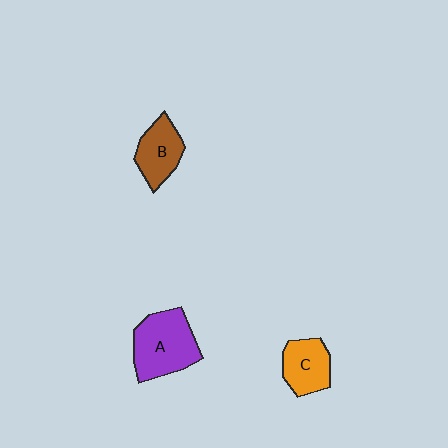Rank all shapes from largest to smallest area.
From largest to smallest: A (purple), B (brown), C (orange).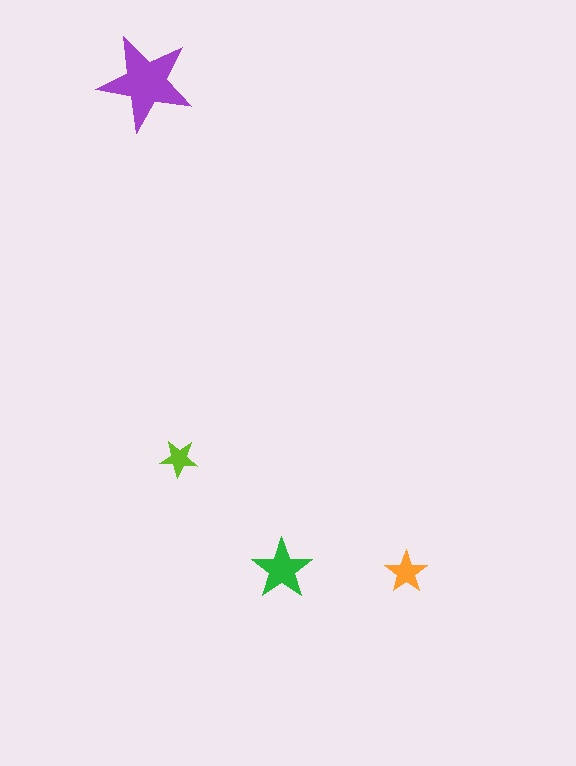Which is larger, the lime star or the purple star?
The purple one.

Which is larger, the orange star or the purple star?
The purple one.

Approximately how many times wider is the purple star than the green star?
About 1.5 times wider.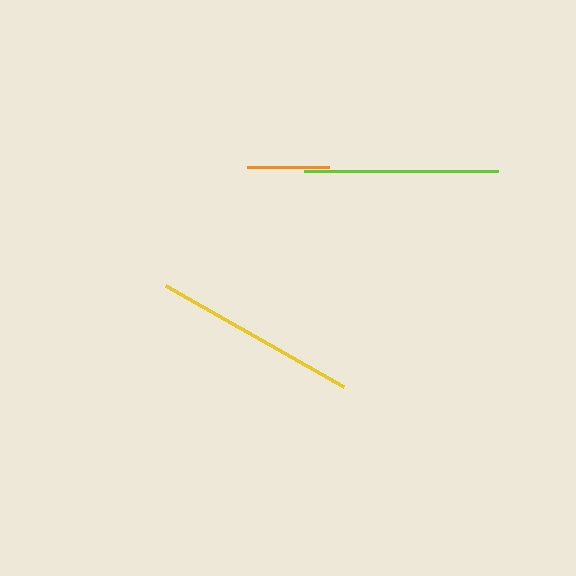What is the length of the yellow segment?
The yellow segment is approximately 205 pixels long.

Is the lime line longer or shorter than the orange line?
The lime line is longer than the orange line.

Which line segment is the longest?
The yellow line is the longest at approximately 205 pixels.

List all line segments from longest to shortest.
From longest to shortest: yellow, lime, orange.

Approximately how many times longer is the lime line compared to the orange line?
The lime line is approximately 2.4 times the length of the orange line.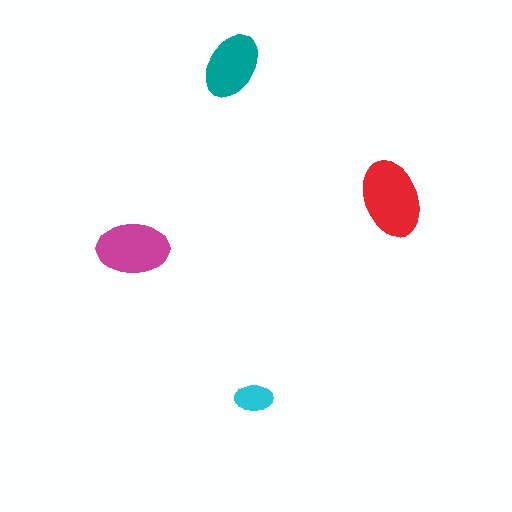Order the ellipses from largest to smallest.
the red one, the magenta one, the teal one, the cyan one.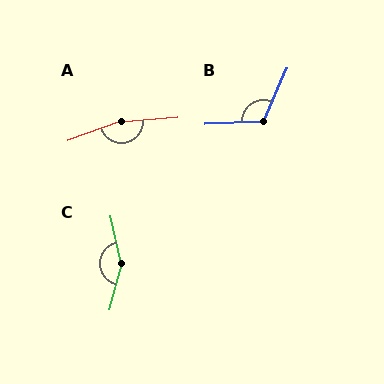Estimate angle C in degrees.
Approximately 153 degrees.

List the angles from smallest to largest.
B (116°), C (153°), A (165°).